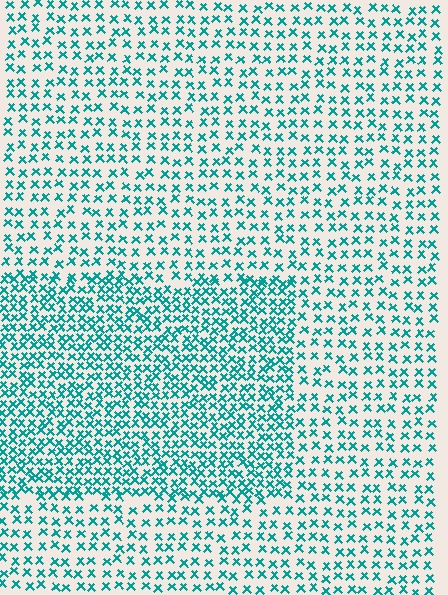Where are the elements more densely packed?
The elements are more densely packed inside the rectangle boundary.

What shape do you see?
I see a rectangle.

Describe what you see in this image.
The image contains small teal elements arranged at two different densities. A rectangle-shaped region is visible where the elements are more densely packed than the surrounding area.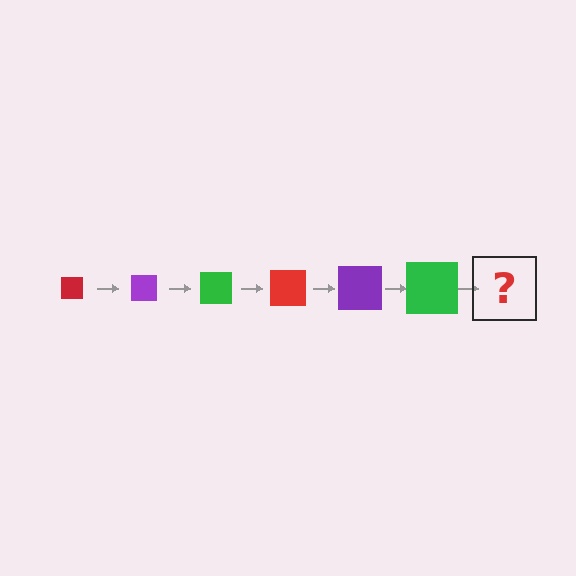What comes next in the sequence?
The next element should be a red square, larger than the previous one.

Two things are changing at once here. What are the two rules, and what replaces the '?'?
The two rules are that the square grows larger each step and the color cycles through red, purple, and green. The '?' should be a red square, larger than the previous one.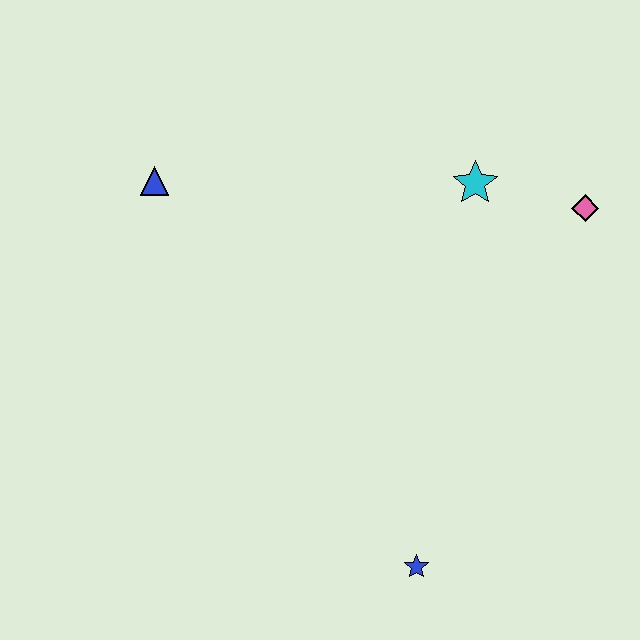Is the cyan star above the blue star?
Yes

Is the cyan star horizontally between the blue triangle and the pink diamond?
Yes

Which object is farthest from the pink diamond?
The blue triangle is farthest from the pink diamond.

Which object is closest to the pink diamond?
The cyan star is closest to the pink diamond.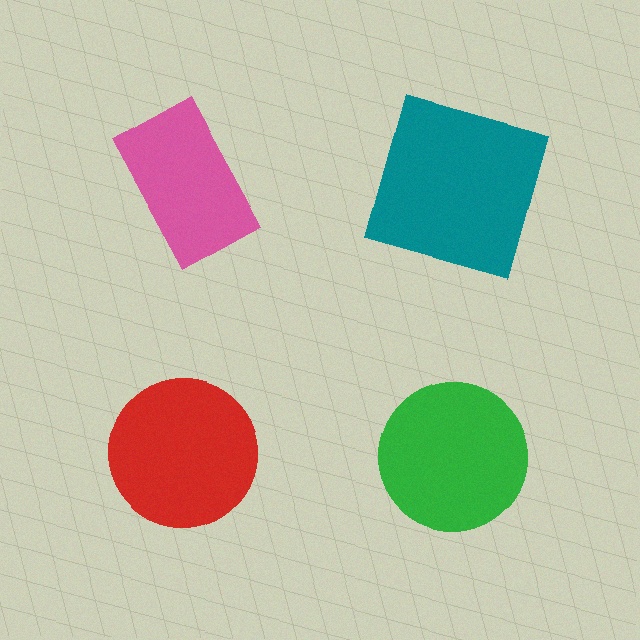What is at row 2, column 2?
A green circle.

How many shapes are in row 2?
2 shapes.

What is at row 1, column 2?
A teal square.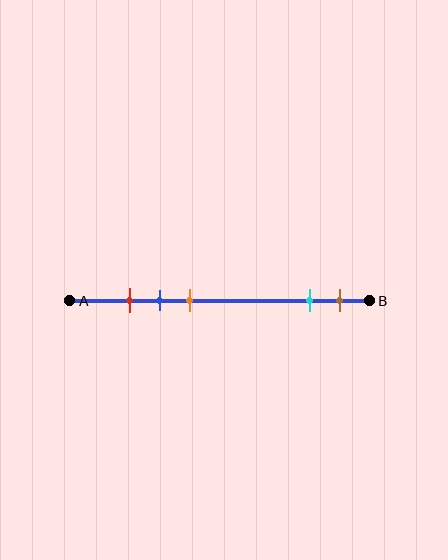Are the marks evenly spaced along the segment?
No, the marks are not evenly spaced.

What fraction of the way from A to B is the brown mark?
The brown mark is approximately 90% (0.9) of the way from A to B.